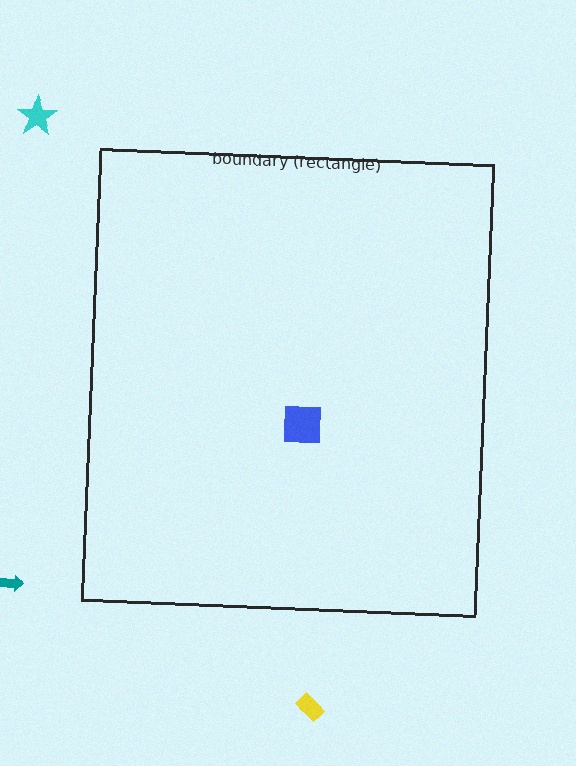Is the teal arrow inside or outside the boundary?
Outside.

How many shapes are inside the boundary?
1 inside, 3 outside.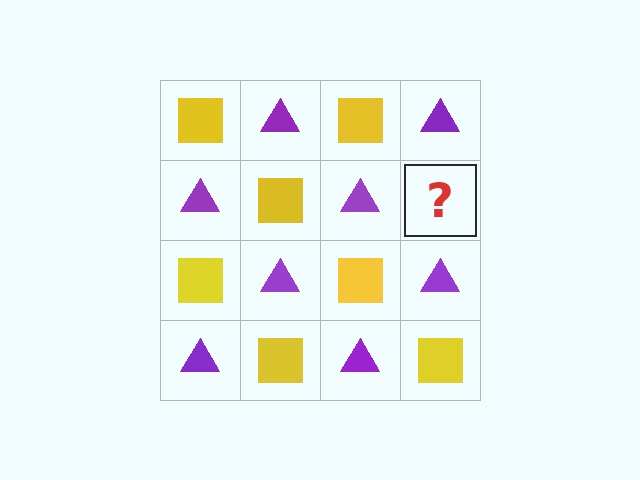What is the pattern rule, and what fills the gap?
The rule is that it alternates yellow square and purple triangle in a checkerboard pattern. The gap should be filled with a yellow square.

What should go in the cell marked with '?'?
The missing cell should contain a yellow square.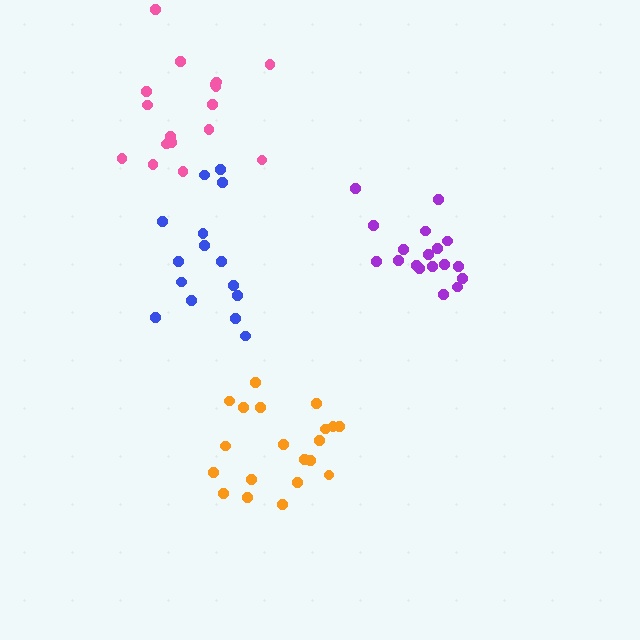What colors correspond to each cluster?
The clusters are colored: purple, orange, pink, blue.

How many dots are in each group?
Group 1: 18 dots, Group 2: 20 dots, Group 3: 17 dots, Group 4: 15 dots (70 total).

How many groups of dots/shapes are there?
There are 4 groups.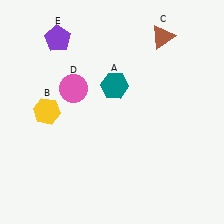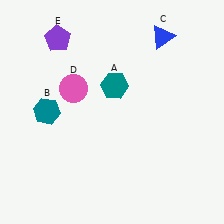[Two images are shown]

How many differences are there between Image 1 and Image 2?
There are 2 differences between the two images.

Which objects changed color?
B changed from yellow to teal. C changed from brown to blue.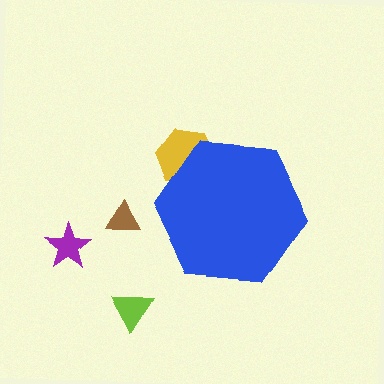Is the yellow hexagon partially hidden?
Yes, the yellow hexagon is partially hidden behind the blue hexagon.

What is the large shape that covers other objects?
A blue hexagon.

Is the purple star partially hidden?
No, the purple star is fully visible.